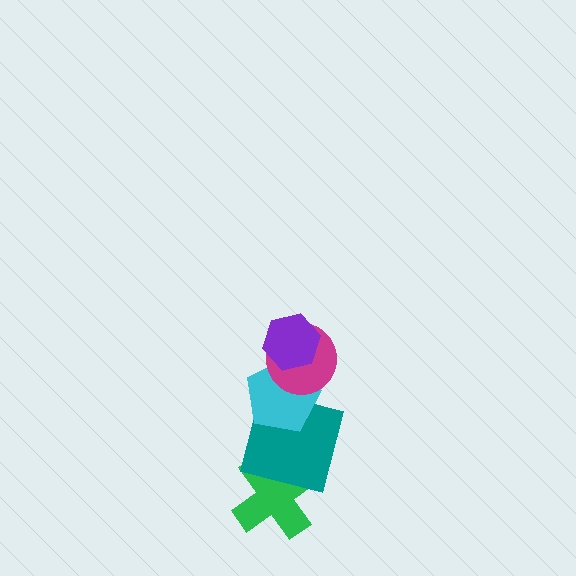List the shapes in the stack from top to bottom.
From top to bottom: the purple hexagon, the magenta circle, the cyan pentagon, the teal square, the green cross.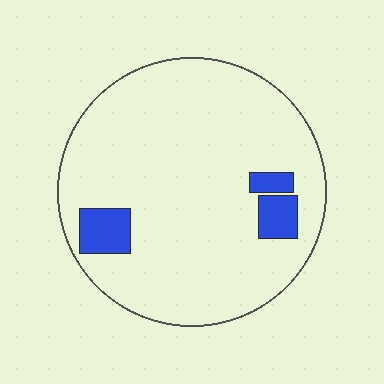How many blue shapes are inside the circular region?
3.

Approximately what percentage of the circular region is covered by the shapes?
Approximately 10%.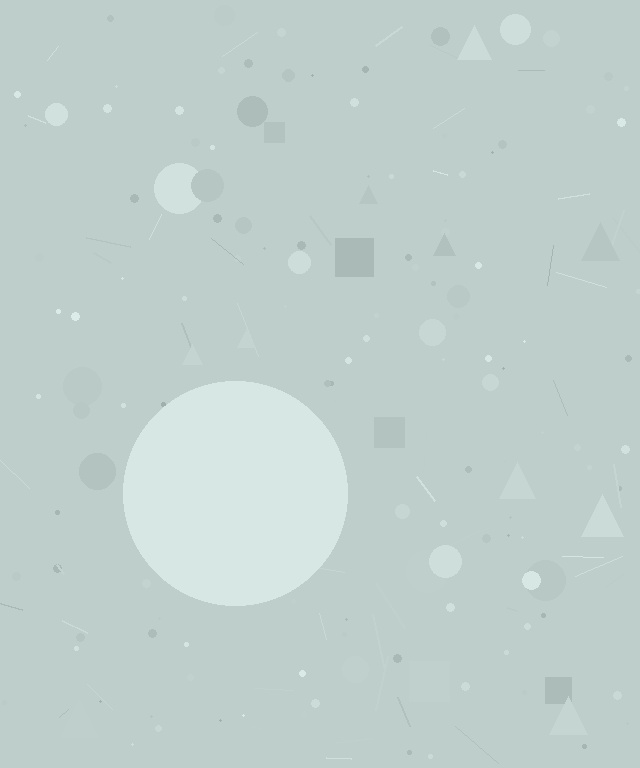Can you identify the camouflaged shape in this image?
The camouflaged shape is a circle.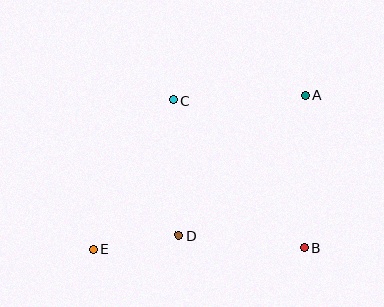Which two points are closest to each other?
Points D and E are closest to each other.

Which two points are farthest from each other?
Points A and E are farthest from each other.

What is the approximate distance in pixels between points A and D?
The distance between A and D is approximately 189 pixels.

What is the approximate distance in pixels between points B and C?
The distance between B and C is approximately 197 pixels.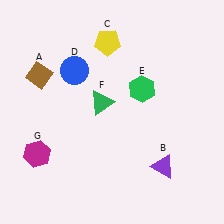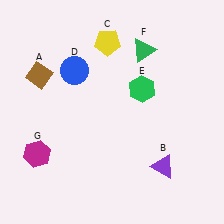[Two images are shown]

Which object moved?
The green triangle (F) moved up.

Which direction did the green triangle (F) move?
The green triangle (F) moved up.